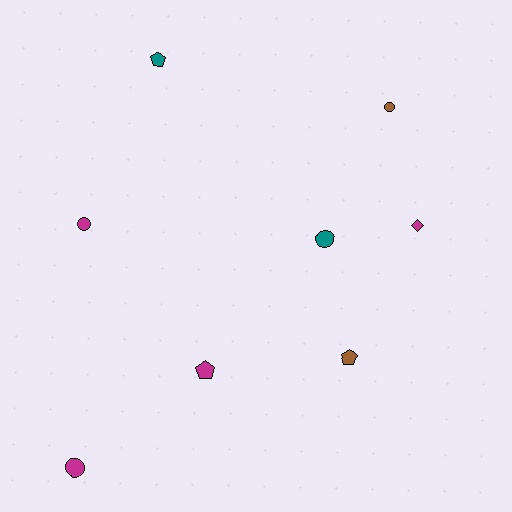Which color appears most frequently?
Magenta, with 4 objects.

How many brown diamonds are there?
There are no brown diamonds.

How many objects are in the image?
There are 8 objects.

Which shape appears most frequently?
Circle, with 4 objects.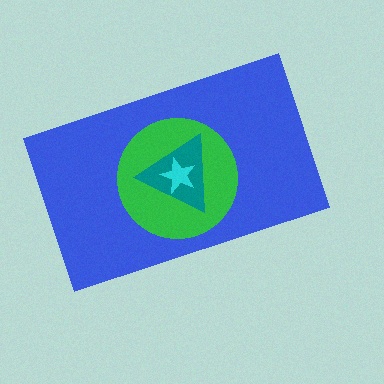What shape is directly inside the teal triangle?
The cyan star.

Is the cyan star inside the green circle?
Yes.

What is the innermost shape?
The cyan star.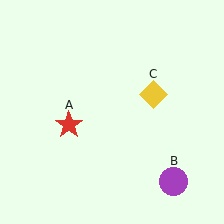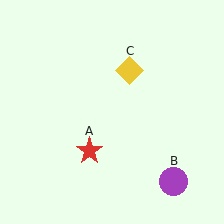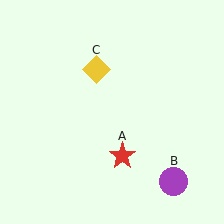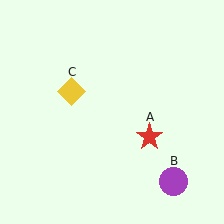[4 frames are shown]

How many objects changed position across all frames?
2 objects changed position: red star (object A), yellow diamond (object C).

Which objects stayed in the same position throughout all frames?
Purple circle (object B) remained stationary.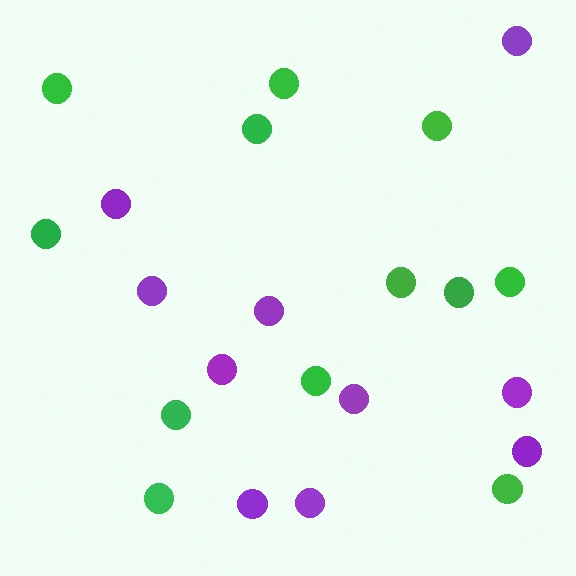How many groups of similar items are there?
There are 2 groups: one group of purple circles (10) and one group of green circles (12).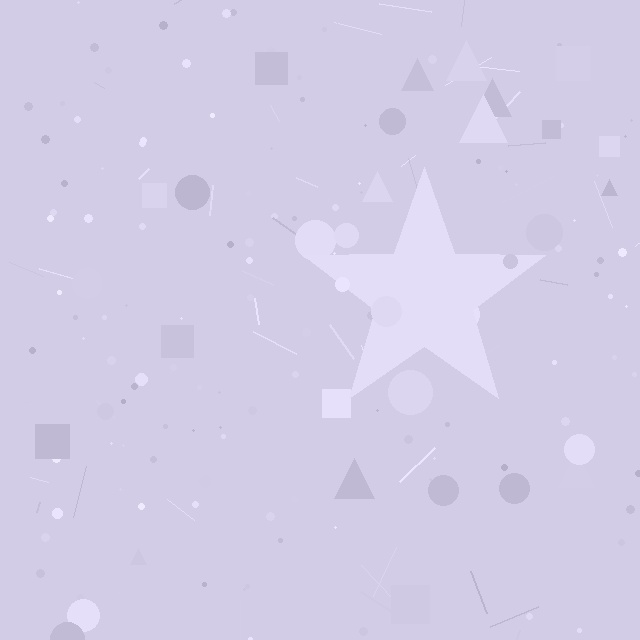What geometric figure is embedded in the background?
A star is embedded in the background.